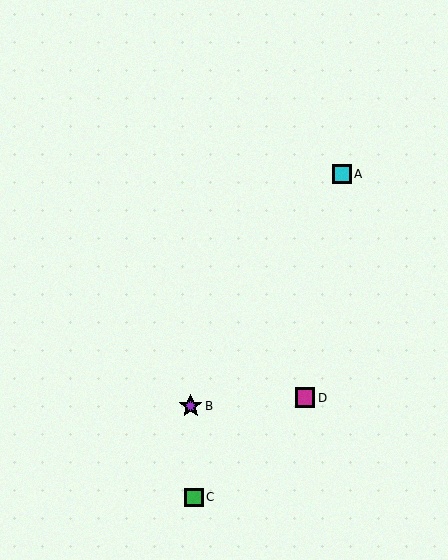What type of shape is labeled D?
Shape D is a magenta square.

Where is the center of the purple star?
The center of the purple star is at (191, 406).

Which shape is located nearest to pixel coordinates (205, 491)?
The green square (labeled C) at (194, 497) is nearest to that location.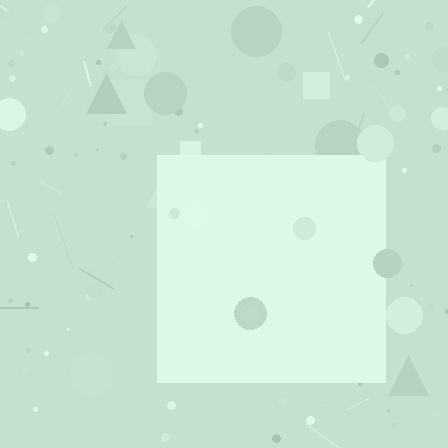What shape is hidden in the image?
A square is hidden in the image.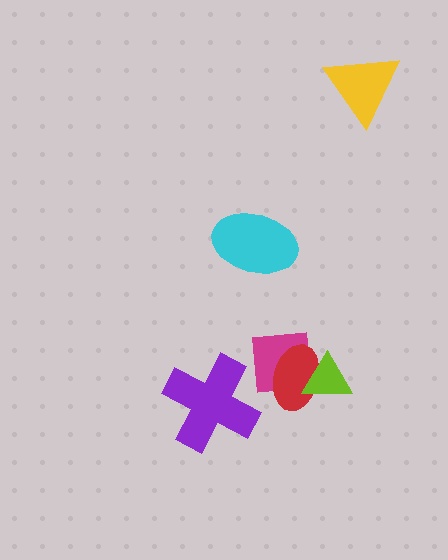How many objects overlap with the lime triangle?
2 objects overlap with the lime triangle.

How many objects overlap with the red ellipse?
2 objects overlap with the red ellipse.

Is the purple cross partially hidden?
No, no other shape covers it.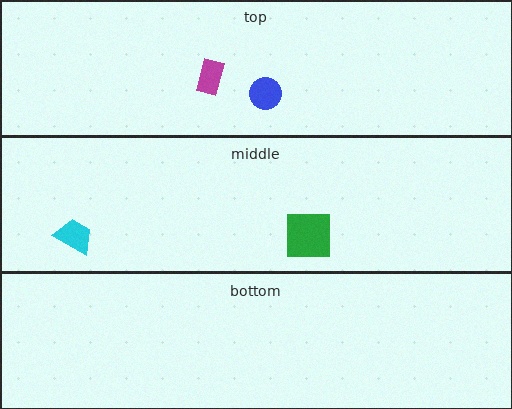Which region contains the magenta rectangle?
The top region.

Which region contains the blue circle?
The top region.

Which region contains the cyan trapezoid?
The middle region.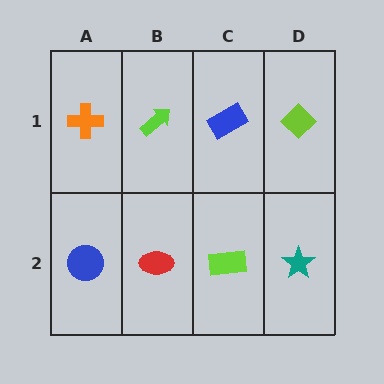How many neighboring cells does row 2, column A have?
2.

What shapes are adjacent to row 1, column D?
A teal star (row 2, column D), a blue rectangle (row 1, column C).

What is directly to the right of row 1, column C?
A lime diamond.